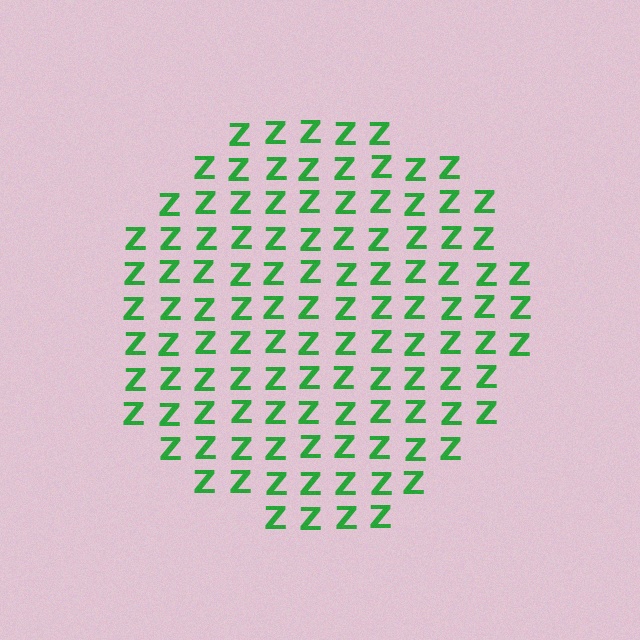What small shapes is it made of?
It is made of small letter Z's.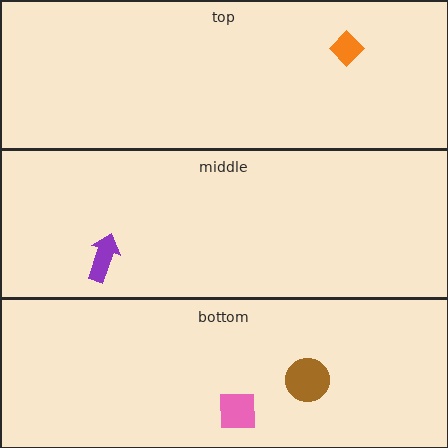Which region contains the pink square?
The bottom region.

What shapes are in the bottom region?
The brown circle, the pink square.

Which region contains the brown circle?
The bottom region.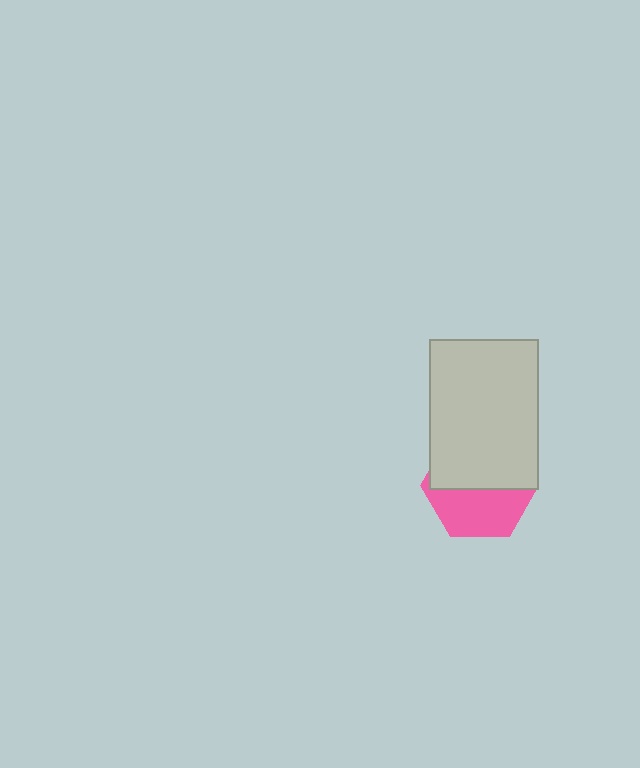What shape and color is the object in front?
The object in front is a light gray rectangle.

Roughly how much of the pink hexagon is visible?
About half of it is visible (roughly 46%).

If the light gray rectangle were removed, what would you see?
You would see the complete pink hexagon.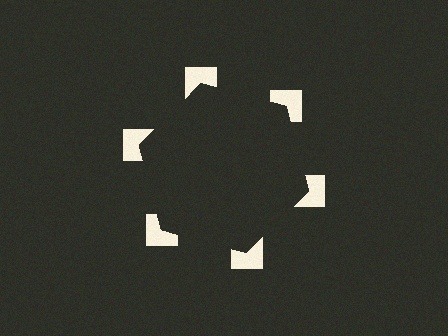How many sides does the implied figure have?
6 sides.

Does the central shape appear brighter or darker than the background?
It typically appears slightly darker than the background, even though no actual brightness change is drawn.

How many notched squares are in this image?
There are 6 — one at each vertex of the illusory hexagon.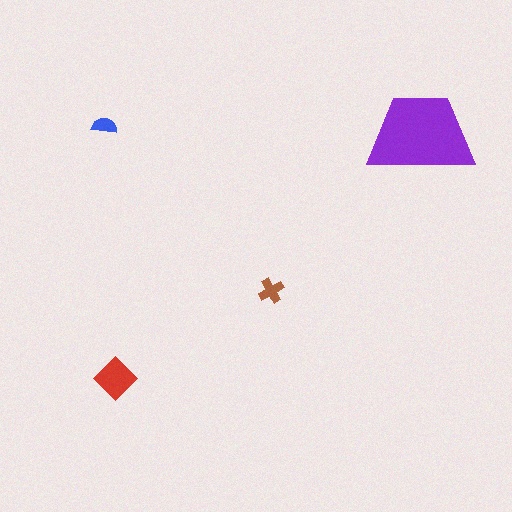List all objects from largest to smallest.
The purple trapezoid, the red diamond, the brown cross, the blue semicircle.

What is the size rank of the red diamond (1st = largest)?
2nd.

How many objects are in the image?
There are 4 objects in the image.